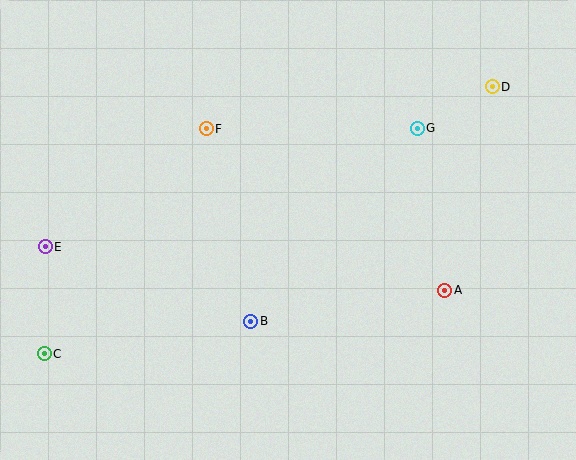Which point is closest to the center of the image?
Point B at (251, 321) is closest to the center.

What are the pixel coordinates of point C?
Point C is at (44, 354).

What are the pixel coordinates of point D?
Point D is at (492, 87).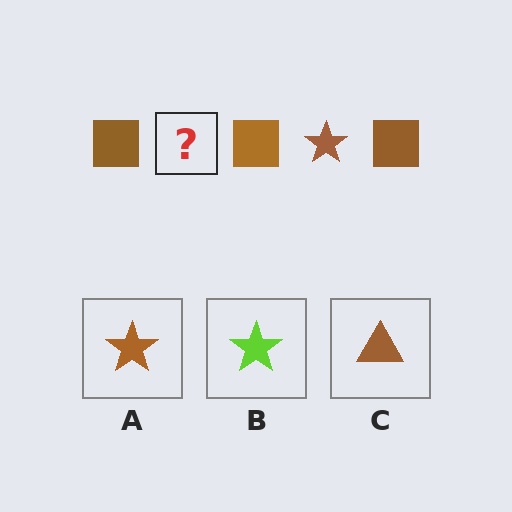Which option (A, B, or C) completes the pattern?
A.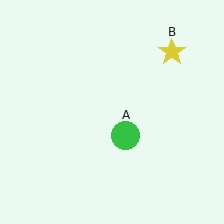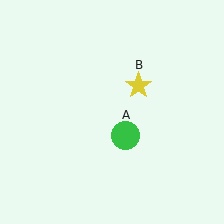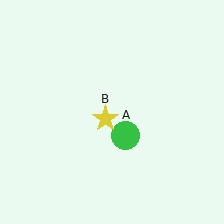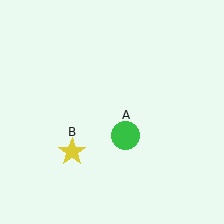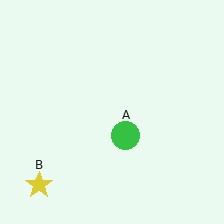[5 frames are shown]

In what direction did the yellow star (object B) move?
The yellow star (object B) moved down and to the left.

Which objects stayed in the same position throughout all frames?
Green circle (object A) remained stationary.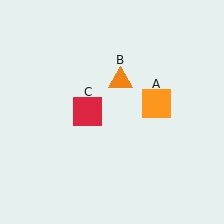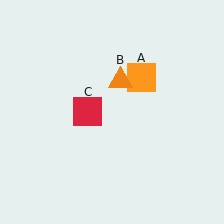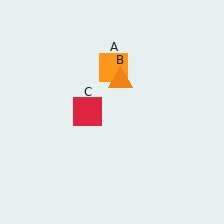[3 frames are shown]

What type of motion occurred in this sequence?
The orange square (object A) rotated counterclockwise around the center of the scene.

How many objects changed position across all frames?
1 object changed position: orange square (object A).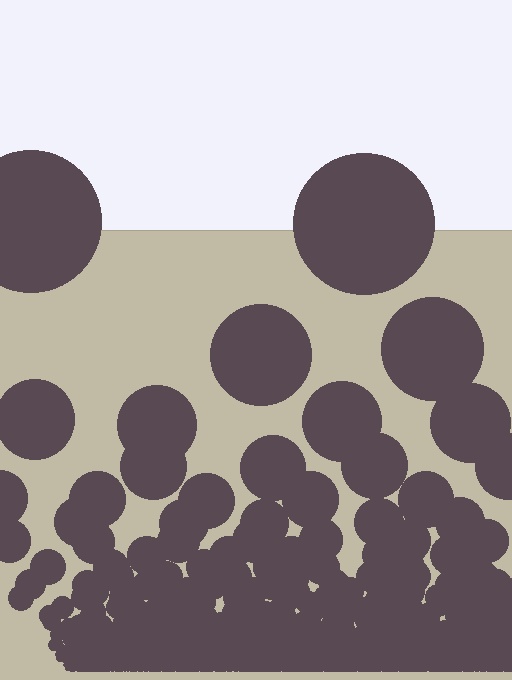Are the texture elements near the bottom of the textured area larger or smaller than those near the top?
Smaller. The gradient is inverted — elements near the bottom are smaller and denser.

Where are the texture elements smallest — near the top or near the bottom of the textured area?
Near the bottom.